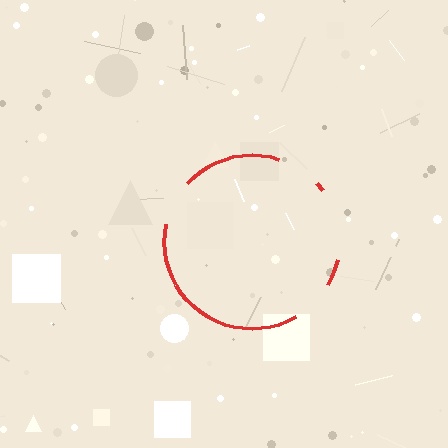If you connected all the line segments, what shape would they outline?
They would outline a circle.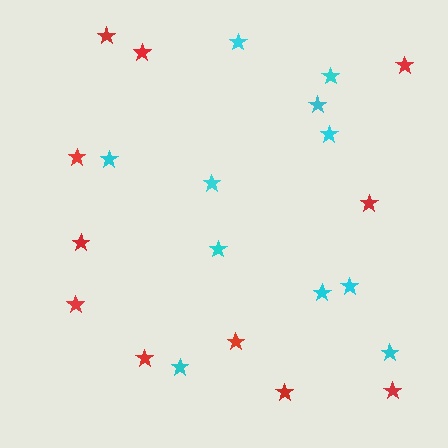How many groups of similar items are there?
There are 2 groups: one group of red stars (11) and one group of cyan stars (11).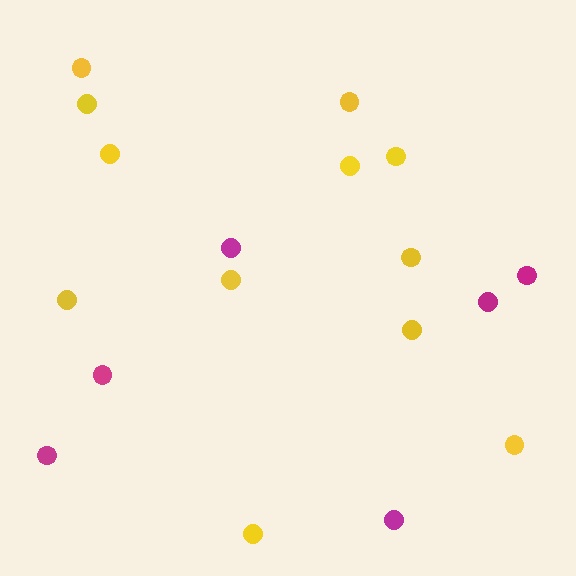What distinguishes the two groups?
There are 2 groups: one group of yellow circles (12) and one group of magenta circles (6).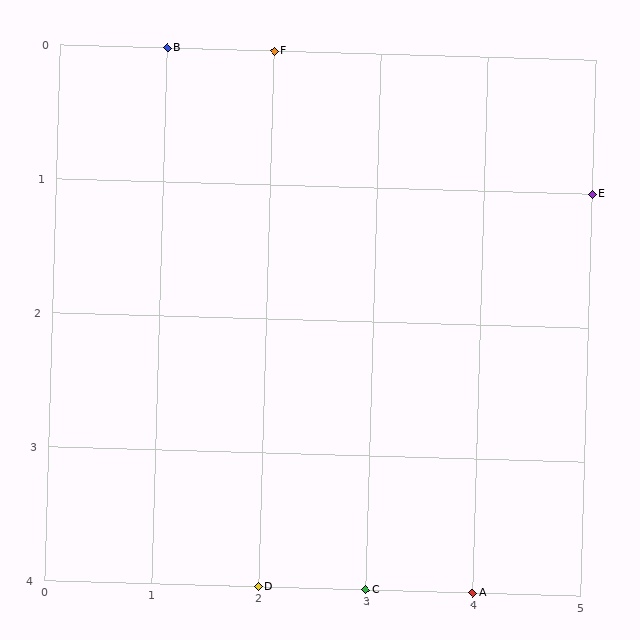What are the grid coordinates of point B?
Point B is at grid coordinates (1, 0).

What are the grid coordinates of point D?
Point D is at grid coordinates (2, 4).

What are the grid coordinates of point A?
Point A is at grid coordinates (4, 4).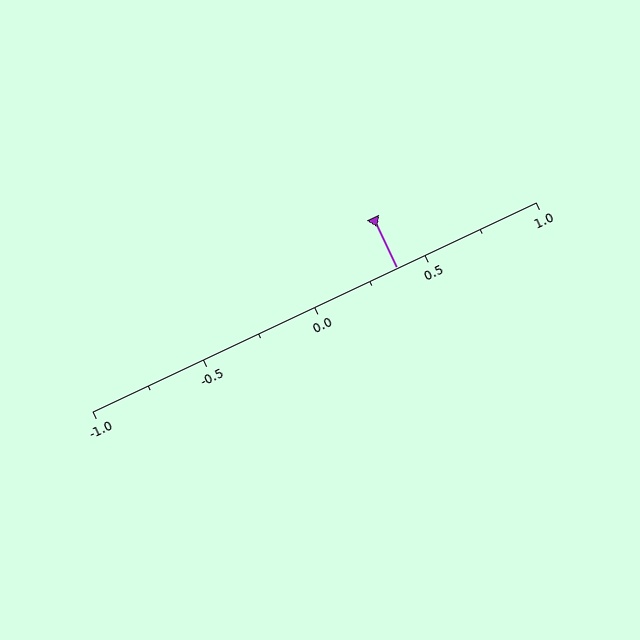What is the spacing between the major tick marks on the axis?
The major ticks are spaced 0.5 apart.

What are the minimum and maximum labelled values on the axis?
The axis runs from -1.0 to 1.0.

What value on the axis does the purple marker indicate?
The marker indicates approximately 0.38.